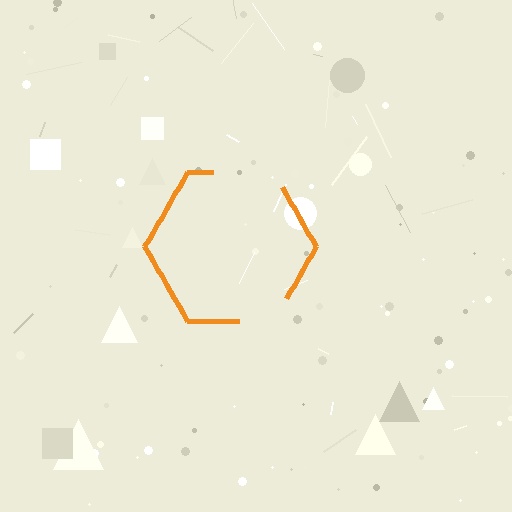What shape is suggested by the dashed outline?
The dashed outline suggests a hexagon.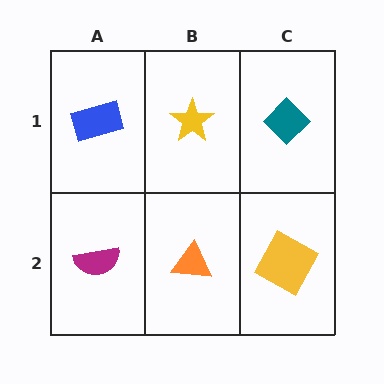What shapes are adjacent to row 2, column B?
A yellow star (row 1, column B), a magenta semicircle (row 2, column A), a yellow square (row 2, column C).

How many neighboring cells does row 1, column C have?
2.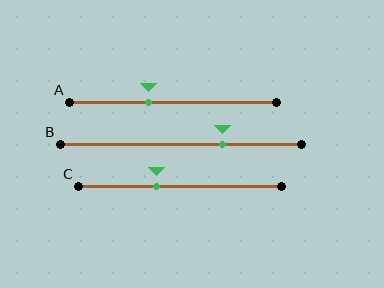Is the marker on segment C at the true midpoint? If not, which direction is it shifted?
No, the marker on segment C is shifted to the left by about 11% of the segment length.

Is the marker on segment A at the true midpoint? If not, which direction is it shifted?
No, the marker on segment A is shifted to the left by about 12% of the segment length.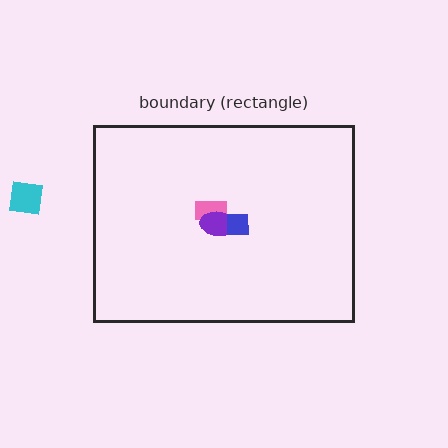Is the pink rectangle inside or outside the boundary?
Inside.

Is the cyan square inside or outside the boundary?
Outside.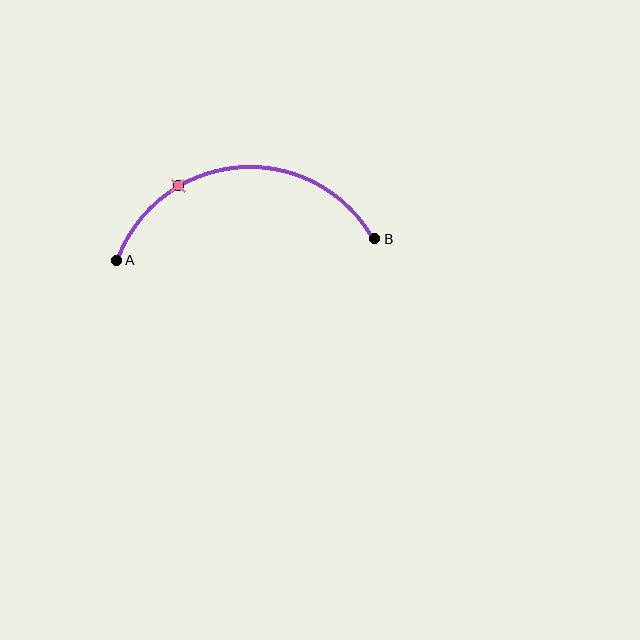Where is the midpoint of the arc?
The arc midpoint is the point on the curve farthest from the straight line joining A and B. It sits above that line.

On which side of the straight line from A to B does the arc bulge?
The arc bulges above the straight line connecting A and B.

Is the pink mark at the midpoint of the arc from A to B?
No. The pink mark lies on the arc but is closer to endpoint A. The arc midpoint would be at the point on the curve equidistant along the arc from both A and B.